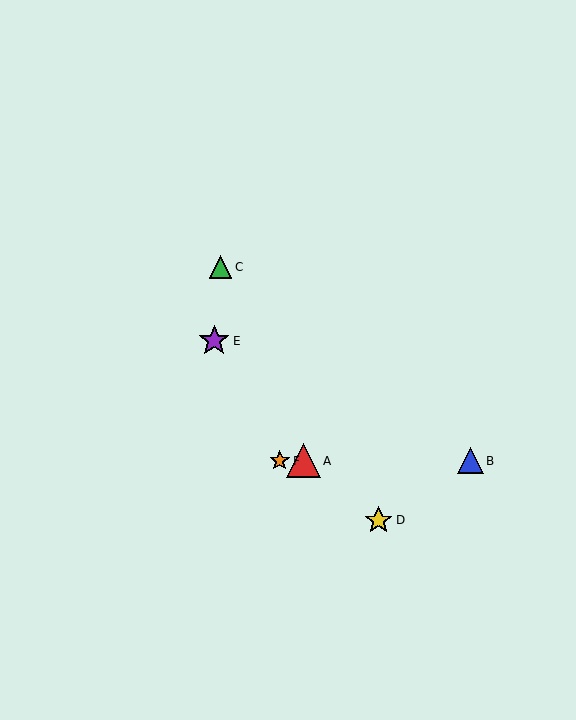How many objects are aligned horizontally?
3 objects (A, B, F) are aligned horizontally.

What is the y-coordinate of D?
Object D is at y≈520.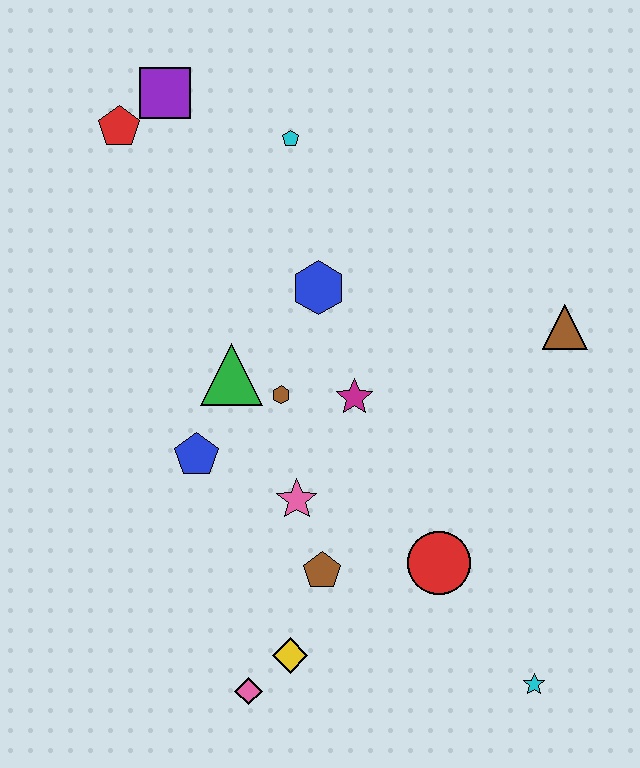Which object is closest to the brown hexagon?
The green triangle is closest to the brown hexagon.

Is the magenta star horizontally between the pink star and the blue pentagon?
No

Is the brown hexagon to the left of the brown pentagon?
Yes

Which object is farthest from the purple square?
The cyan star is farthest from the purple square.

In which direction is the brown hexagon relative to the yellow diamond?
The brown hexagon is above the yellow diamond.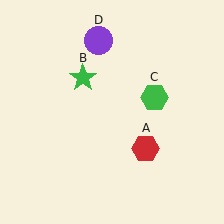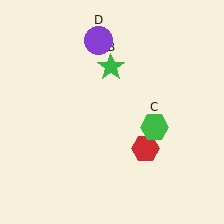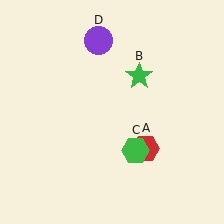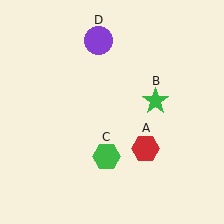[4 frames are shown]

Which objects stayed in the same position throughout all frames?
Red hexagon (object A) and purple circle (object D) remained stationary.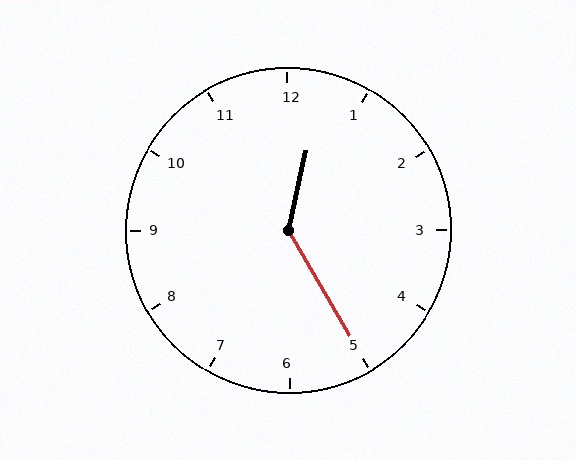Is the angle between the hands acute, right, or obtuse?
It is obtuse.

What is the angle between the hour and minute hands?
Approximately 138 degrees.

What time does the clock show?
12:25.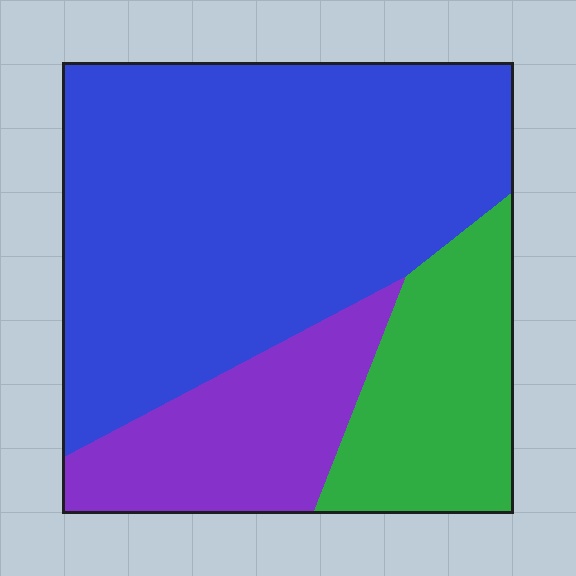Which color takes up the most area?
Blue, at roughly 60%.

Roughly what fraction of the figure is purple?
Purple covers about 20% of the figure.